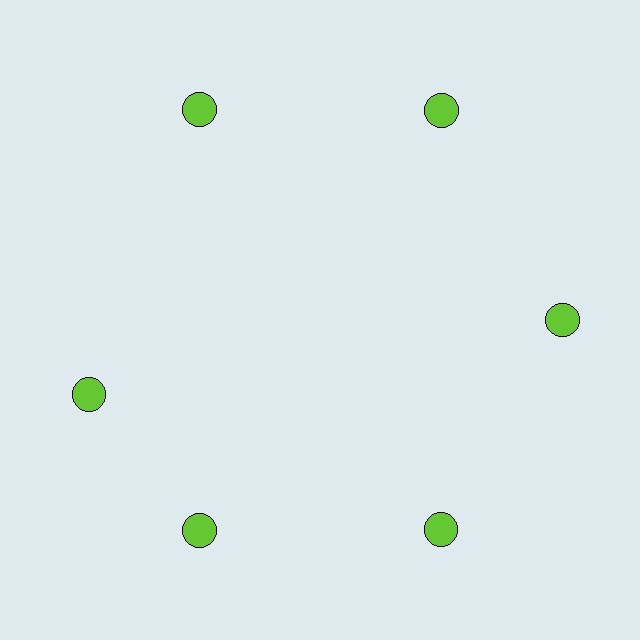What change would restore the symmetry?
The symmetry would be restored by rotating it back into even spacing with its neighbors so that all 6 circles sit at equal angles and equal distance from the center.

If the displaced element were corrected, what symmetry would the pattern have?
It would have 6-fold rotational symmetry — the pattern would map onto itself every 60 degrees.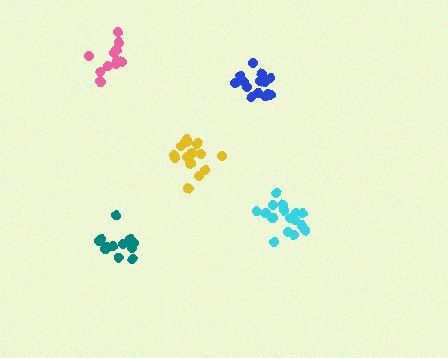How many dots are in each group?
Group 1: 15 dots, Group 2: 14 dots, Group 3: 12 dots, Group 4: 12 dots, Group 5: 16 dots (69 total).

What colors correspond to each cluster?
The clusters are colored: yellow, blue, teal, pink, cyan.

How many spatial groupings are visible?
There are 5 spatial groupings.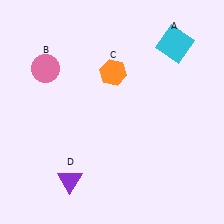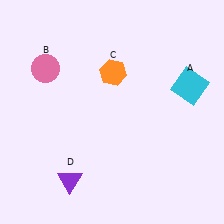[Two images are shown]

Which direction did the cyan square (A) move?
The cyan square (A) moved down.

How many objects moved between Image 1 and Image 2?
1 object moved between the two images.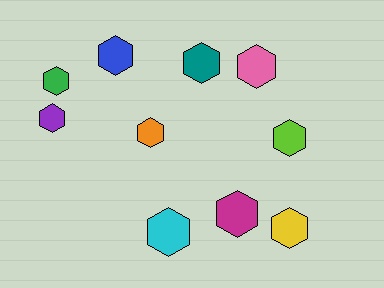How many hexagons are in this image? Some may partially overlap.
There are 10 hexagons.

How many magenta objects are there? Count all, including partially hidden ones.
There is 1 magenta object.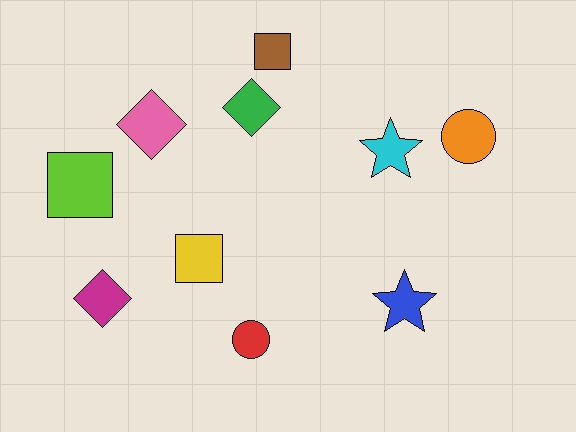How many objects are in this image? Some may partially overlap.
There are 10 objects.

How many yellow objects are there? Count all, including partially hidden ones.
There is 1 yellow object.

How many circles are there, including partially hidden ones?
There are 2 circles.